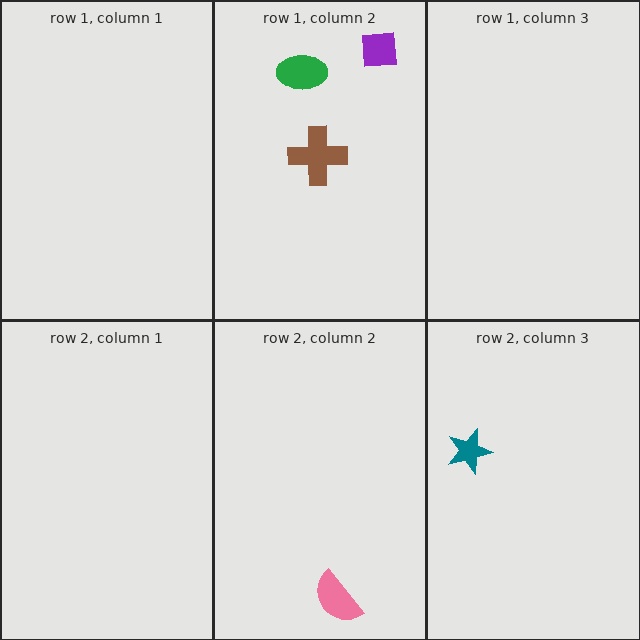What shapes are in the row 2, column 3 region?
The teal star.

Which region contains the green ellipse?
The row 1, column 2 region.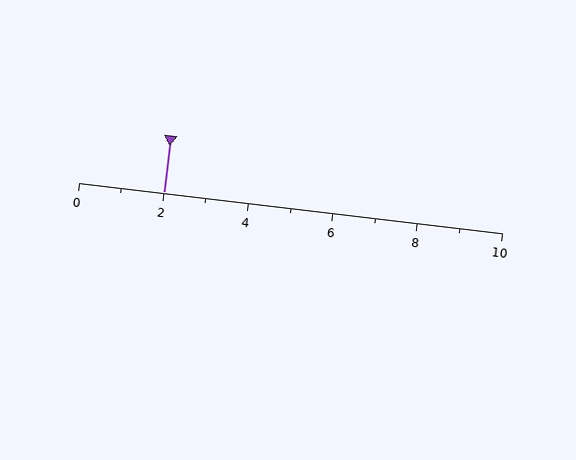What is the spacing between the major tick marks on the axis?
The major ticks are spaced 2 apart.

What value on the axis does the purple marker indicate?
The marker indicates approximately 2.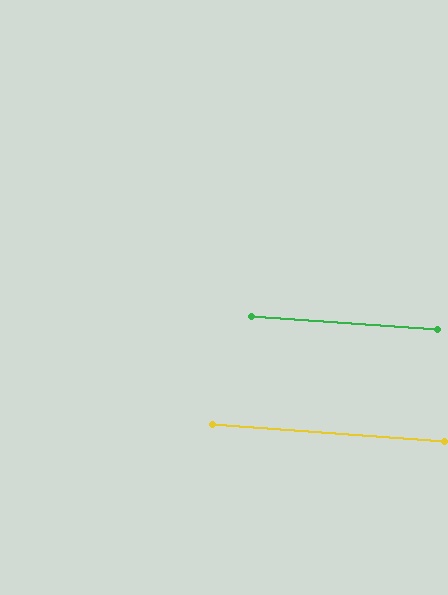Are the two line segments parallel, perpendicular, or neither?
Parallel — their directions differ by only 0.4°.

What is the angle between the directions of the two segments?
Approximately 0 degrees.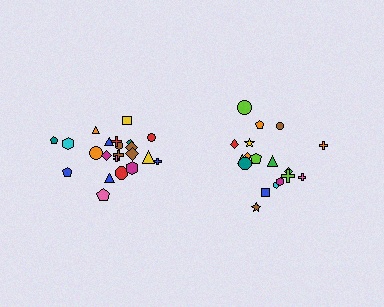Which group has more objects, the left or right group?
The left group.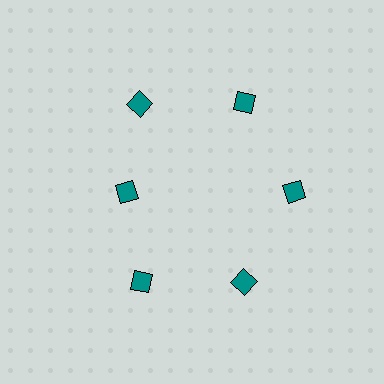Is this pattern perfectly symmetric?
No. The 6 teal diamonds are arranged in a ring, but one element near the 9 o'clock position is pulled inward toward the center, breaking the 6-fold rotational symmetry.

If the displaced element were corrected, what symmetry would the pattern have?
It would have 6-fold rotational symmetry — the pattern would map onto itself every 60 degrees.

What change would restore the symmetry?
The symmetry would be restored by moving it outward, back onto the ring so that all 6 diamonds sit at equal angles and equal distance from the center.